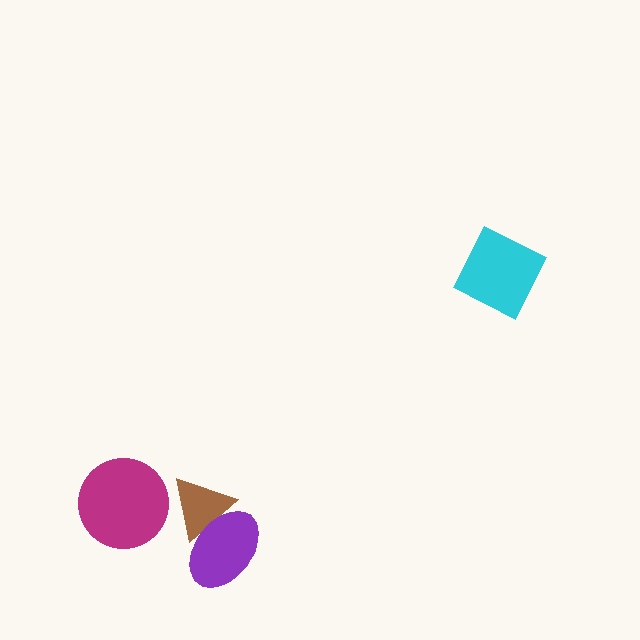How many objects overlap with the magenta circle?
0 objects overlap with the magenta circle.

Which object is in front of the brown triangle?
The purple ellipse is in front of the brown triangle.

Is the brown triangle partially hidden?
Yes, it is partially covered by another shape.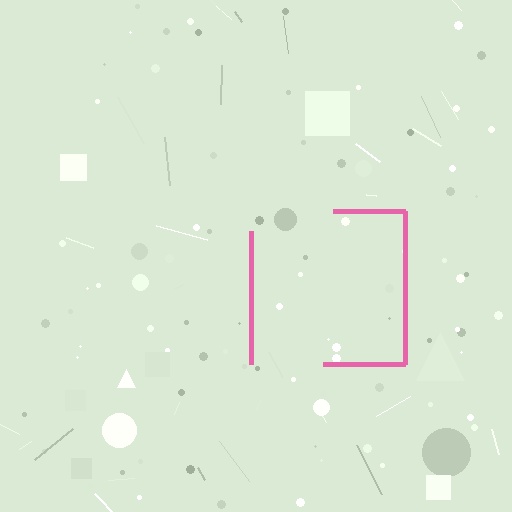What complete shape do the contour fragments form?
The contour fragments form a square.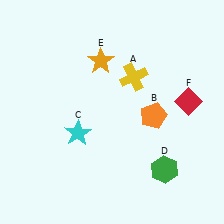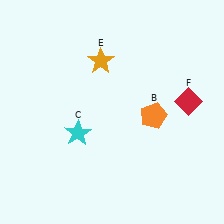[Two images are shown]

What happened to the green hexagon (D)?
The green hexagon (D) was removed in Image 2. It was in the bottom-right area of Image 1.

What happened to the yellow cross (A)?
The yellow cross (A) was removed in Image 2. It was in the top-right area of Image 1.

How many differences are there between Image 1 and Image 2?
There are 2 differences between the two images.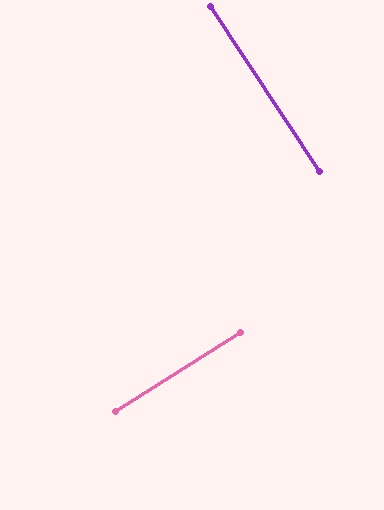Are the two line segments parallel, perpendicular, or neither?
Perpendicular — they meet at approximately 89°.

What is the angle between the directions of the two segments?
Approximately 89 degrees.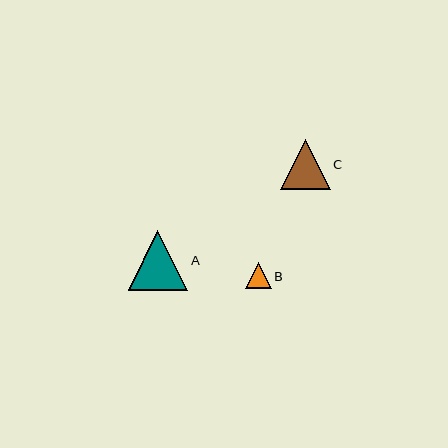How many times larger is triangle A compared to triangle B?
Triangle A is approximately 2.3 times the size of triangle B.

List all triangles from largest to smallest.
From largest to smallest: A, C, B.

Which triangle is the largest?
Triangle A is the largest with a size of approximately 60 pixels.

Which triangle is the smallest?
Triangle B is the smallest with a size of approximately 26 pixels.